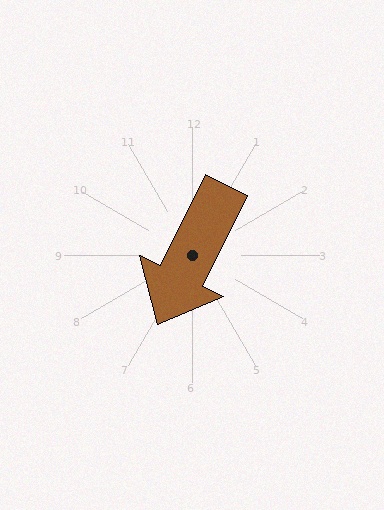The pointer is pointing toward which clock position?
Roughly 7 o'clock.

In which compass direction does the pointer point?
Southwest.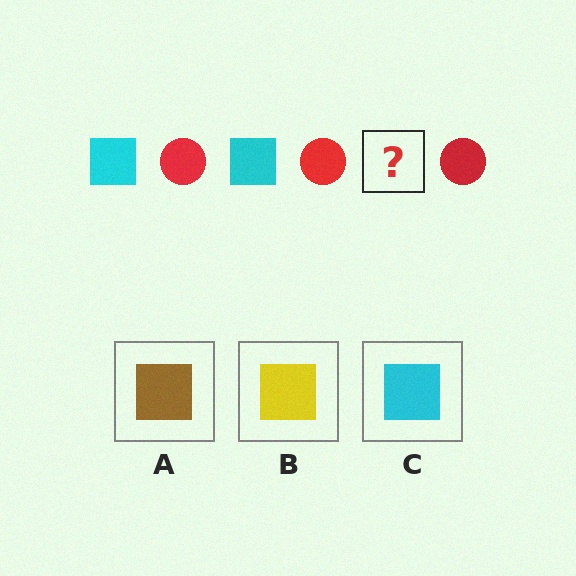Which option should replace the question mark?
Option C.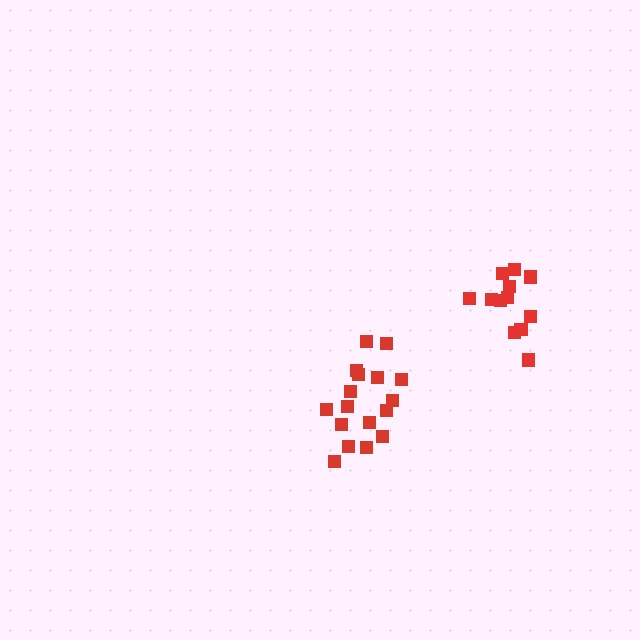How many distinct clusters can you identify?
There are 2 distinct clusters.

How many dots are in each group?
Group 1: 12 dots, Group 2: 17 dots (29 total).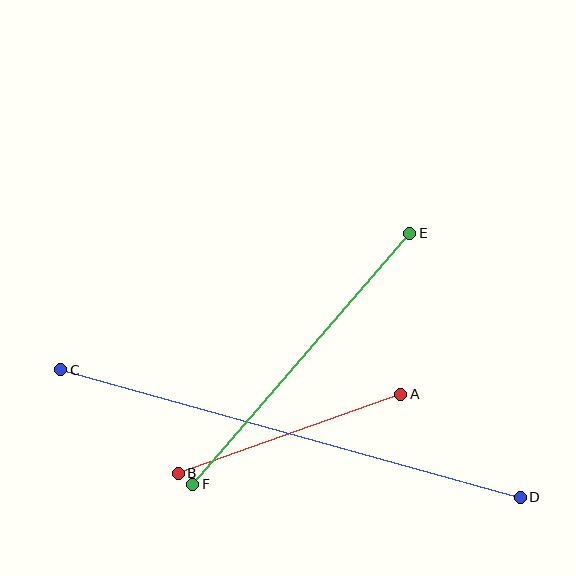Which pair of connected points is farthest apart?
Points C and D are farthest apart.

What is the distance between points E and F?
The distance is approximately 332 pixels.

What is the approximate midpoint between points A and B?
The midpoint is at approximately (290, 434) pixels.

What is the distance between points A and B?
The distance is approximately 236 pixels.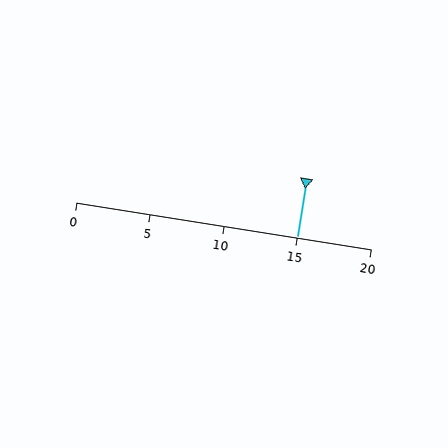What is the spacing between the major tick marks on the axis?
The major ticks are spaced 5 apart.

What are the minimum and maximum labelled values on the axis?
The axis runs from 0 to 20.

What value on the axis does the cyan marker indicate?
The marker indicates approximately 15.